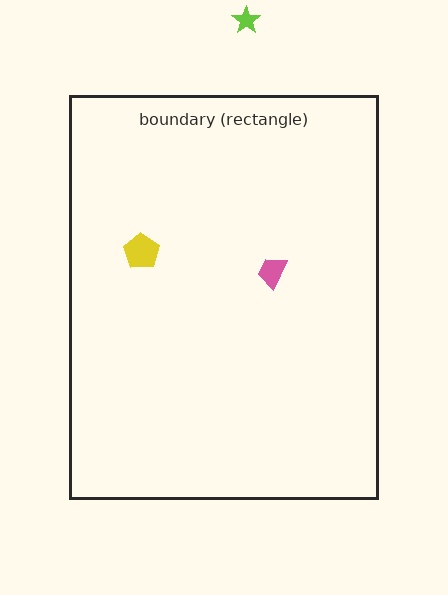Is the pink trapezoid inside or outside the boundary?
Inside.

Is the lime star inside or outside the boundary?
Outside.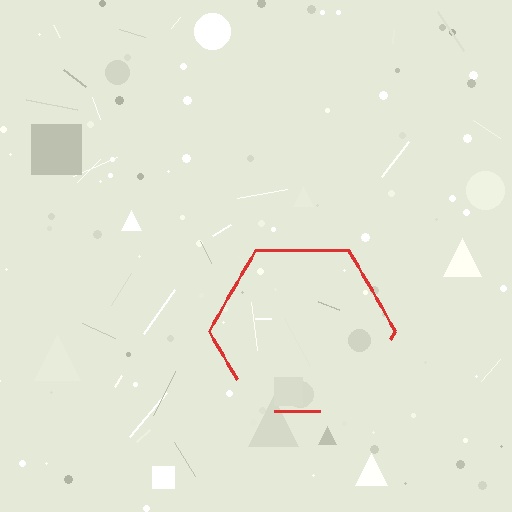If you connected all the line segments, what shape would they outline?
They would outline a hexagon.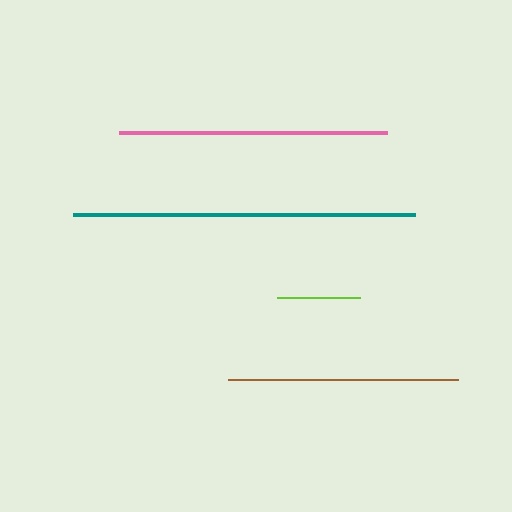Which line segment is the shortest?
The lime line is the shortest at approximately 83 pixels.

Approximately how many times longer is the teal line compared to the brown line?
The teal line is approximately 1.5 times the length of the brown line.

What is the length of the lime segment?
The lime segment is approximately 83 pixels long.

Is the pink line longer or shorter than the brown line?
The pink line is longer than the brown line.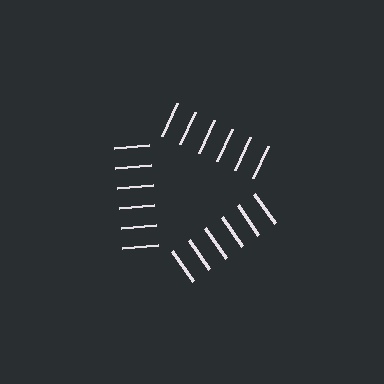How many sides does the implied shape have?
3 sides — the line-ends trace a triangle.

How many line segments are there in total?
18 — 6 along each of the 3 edges.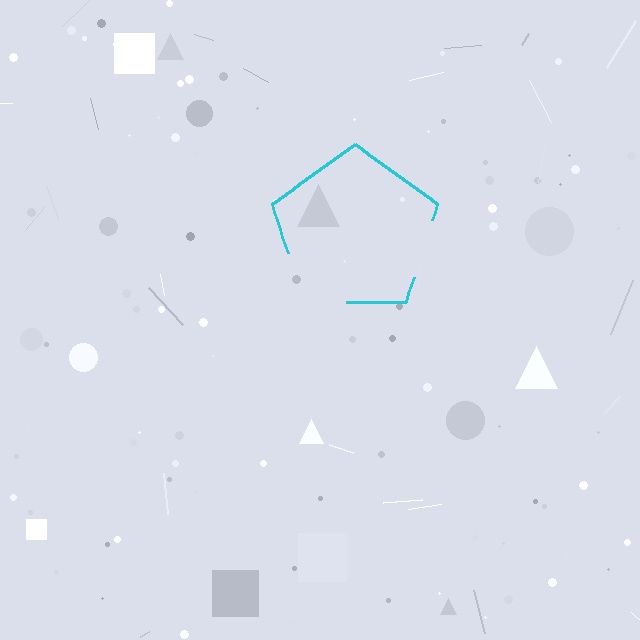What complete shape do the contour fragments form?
The contour fragments form a pentagon.